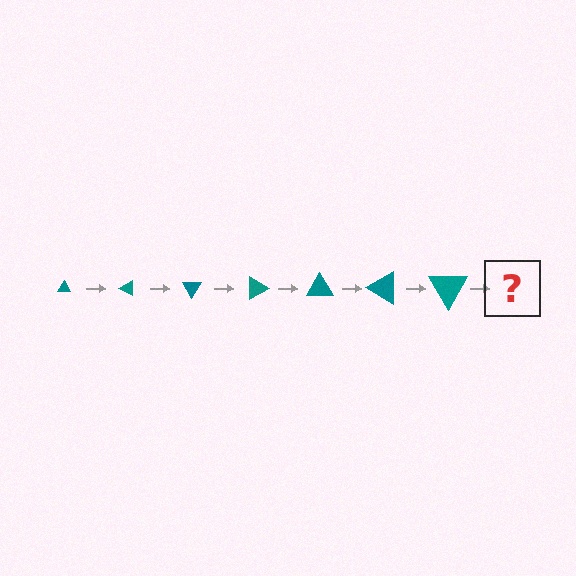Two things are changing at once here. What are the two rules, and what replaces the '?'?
The two rules are that the triangle grows larger each step and it rotates 30 degrees each step. The '?' should be a triangle, larger than the previous one and rotated 210 degrees from the start.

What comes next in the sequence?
The next element should be a triangle, larger than the previous one and rotated 210 degrees from the start.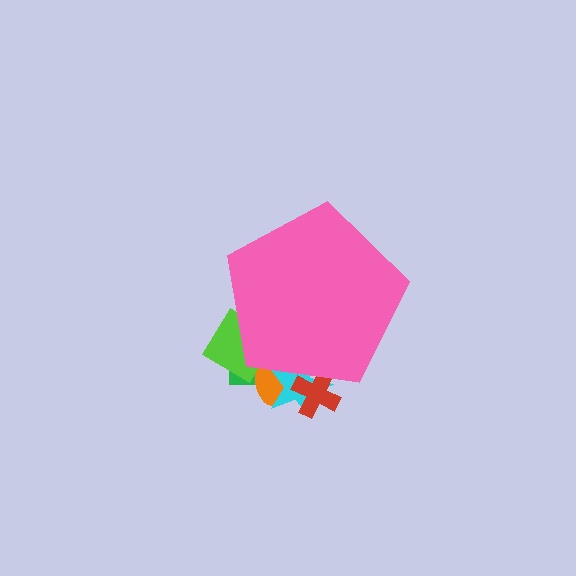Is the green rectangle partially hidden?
Yes, the green rectangle is partially hidden behind the pink pentagon.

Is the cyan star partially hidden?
Yes, the cyan star is partially hidden behind the pink pentagon.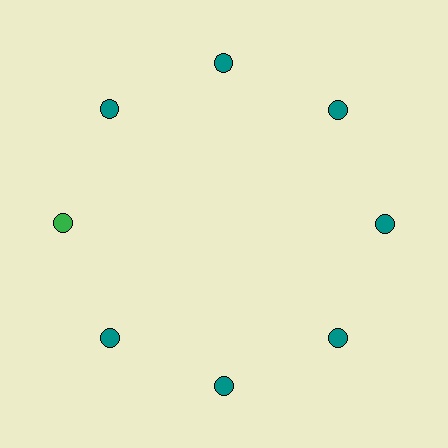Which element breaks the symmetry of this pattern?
The green circle at roughly the 9 o'clock position breaks the symmetry. All other shapes are teal circles.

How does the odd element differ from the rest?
It has a different color: green instead of teal.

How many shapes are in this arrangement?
There are 8 shapes arranged in a ring pattern.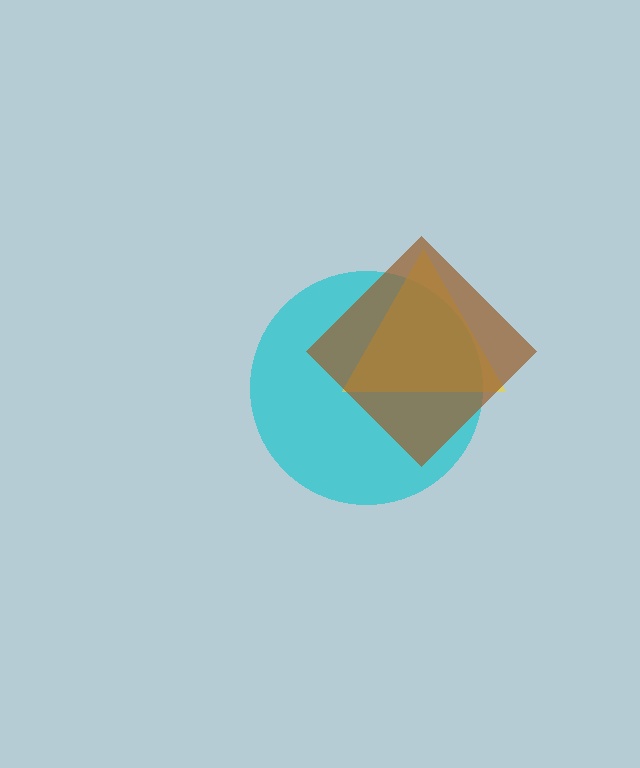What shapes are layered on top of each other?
The layered shapes are: a cyan circle, a yellow triangle, a brown diamond.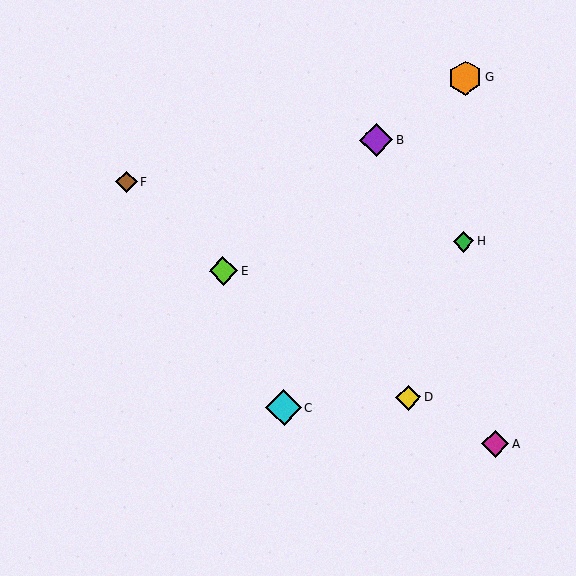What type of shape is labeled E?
Shape E is a lime diamond.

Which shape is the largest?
The cyan diamond (labeled C) is the largest.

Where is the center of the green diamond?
The center of the green diamond is at (464, 242).